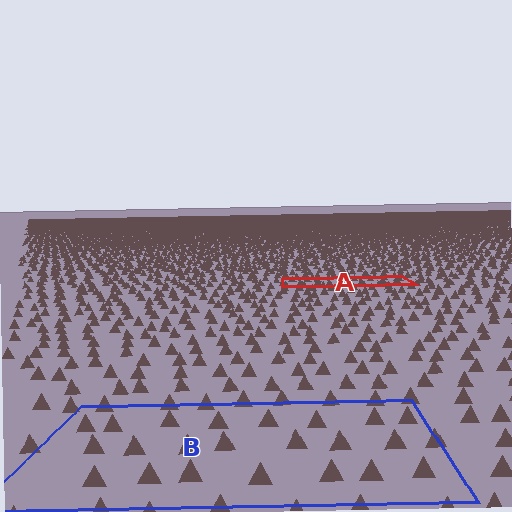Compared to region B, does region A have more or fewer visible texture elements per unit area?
Region A has more texture elements per unit area — they are packed more densely because it is farther away.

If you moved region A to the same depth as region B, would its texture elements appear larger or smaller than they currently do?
They would appear larger. At a closer depth, the same texture elements are projected at a bigger on-screen size.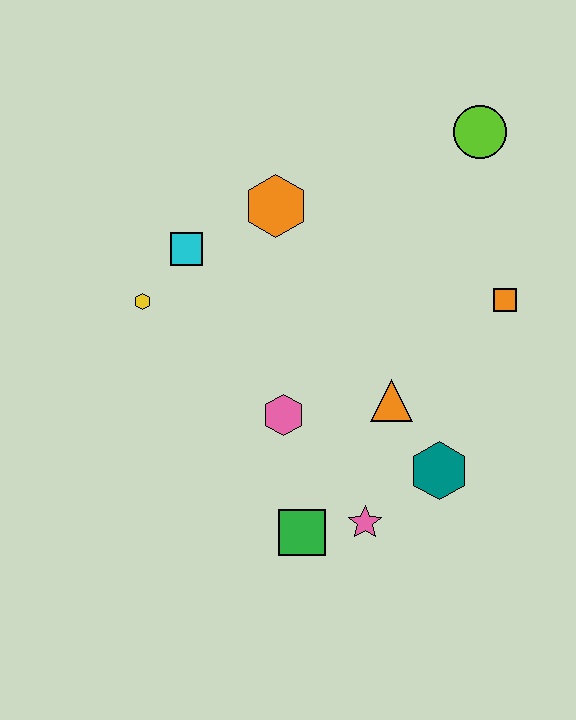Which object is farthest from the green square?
The lime circle is farthest from the green square.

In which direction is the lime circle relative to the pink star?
The lime circle is above the pink star.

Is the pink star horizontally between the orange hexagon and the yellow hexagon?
No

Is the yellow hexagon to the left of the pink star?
Yes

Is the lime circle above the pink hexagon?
Yes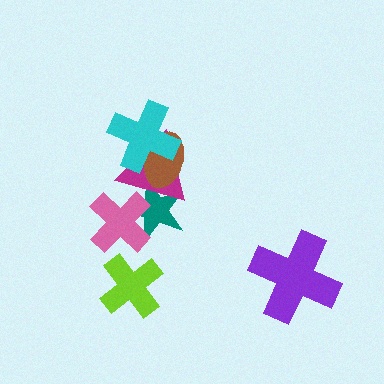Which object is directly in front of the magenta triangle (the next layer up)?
The pink cross is directly in front of the magenta triangle.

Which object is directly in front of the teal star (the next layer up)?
The magenta triangle is directly in front of the teal star.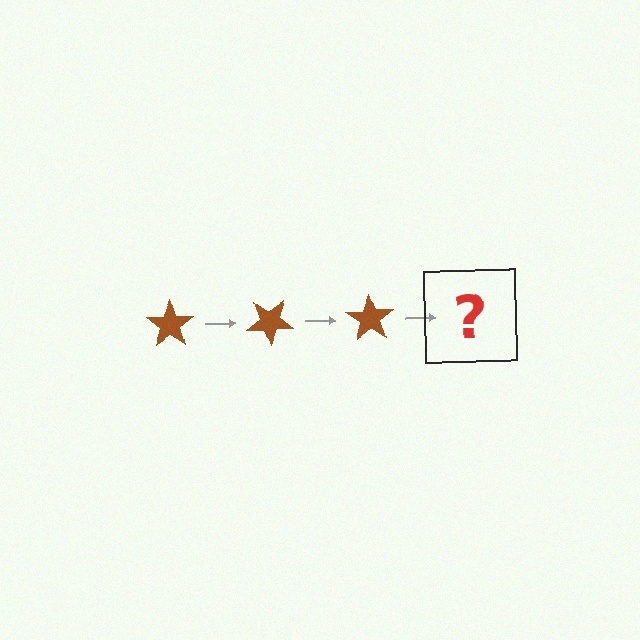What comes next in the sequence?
The next element should be a brown star rotated 105 degrees.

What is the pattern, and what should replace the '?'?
The pattern is that the star rotates 35 degrees each step. The '?' should be a brown star rotated 105 degrees.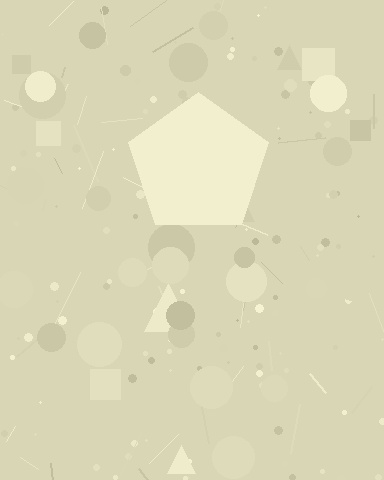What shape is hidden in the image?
A pentagon is hidden in the image.